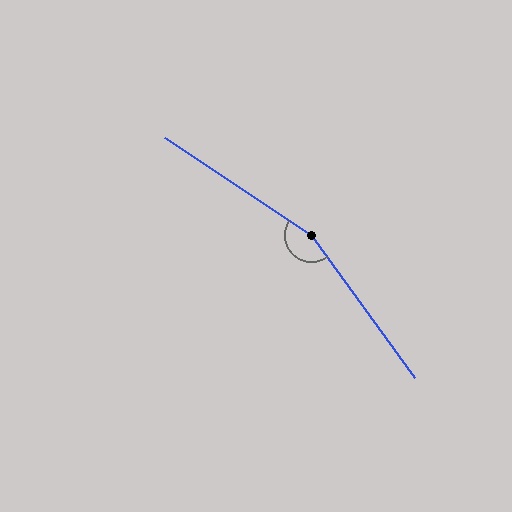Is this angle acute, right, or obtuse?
It is obtuse.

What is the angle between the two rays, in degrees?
Approximately 159 degrees.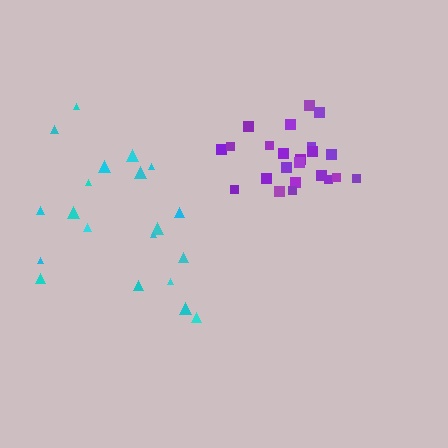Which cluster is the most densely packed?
Purple.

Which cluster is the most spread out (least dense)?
Cyan.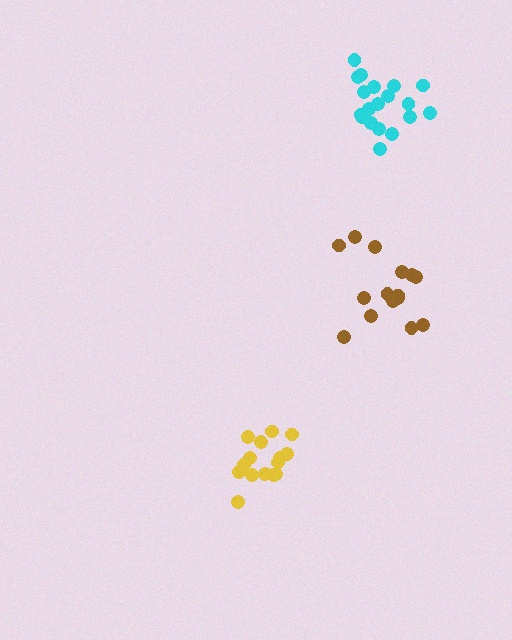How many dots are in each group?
Group 1: 19 dots, Group 2: 15 dots, Group 3: 15 dots (49 total).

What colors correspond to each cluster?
The clusters are colored: cyan, brown, yellow.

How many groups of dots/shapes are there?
There are 3 groups.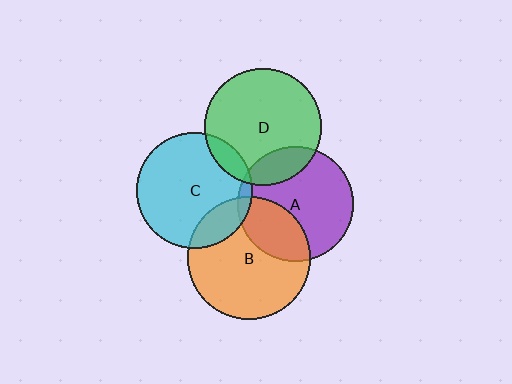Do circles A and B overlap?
Yes.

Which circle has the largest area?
Circle B (orange).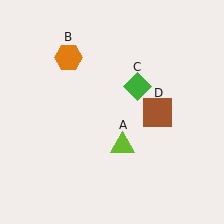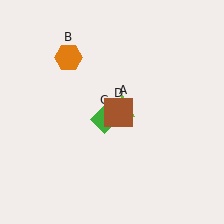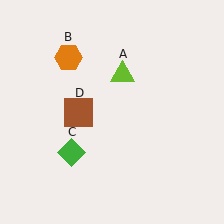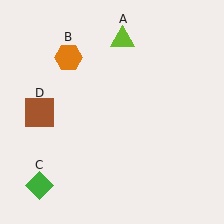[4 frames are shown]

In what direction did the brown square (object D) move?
The brown square (object D) moved left.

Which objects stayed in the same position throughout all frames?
Orange hexagon (object B) remained stationary.